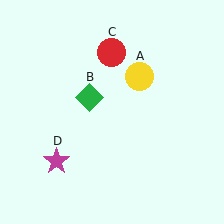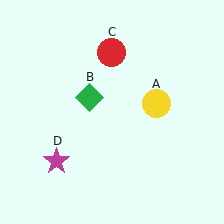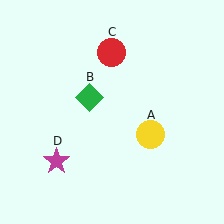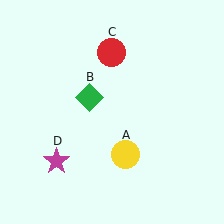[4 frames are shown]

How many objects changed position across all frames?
1 object changed position: yellow circle (object A).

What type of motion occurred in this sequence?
The yellow circle (object A) rotated clockwise around the center of the scene.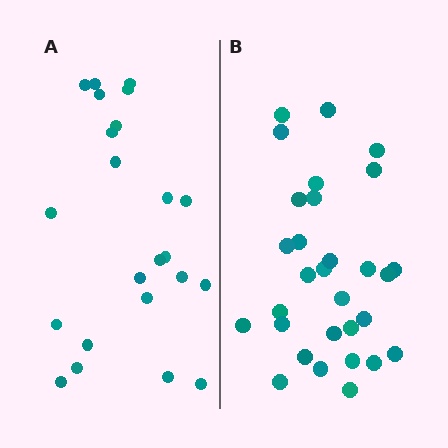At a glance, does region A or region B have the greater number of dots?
Region B (the right region) has more dots.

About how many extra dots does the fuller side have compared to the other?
Region B has roughly 8 or so more dots than region A.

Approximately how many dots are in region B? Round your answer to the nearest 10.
About 30 dots.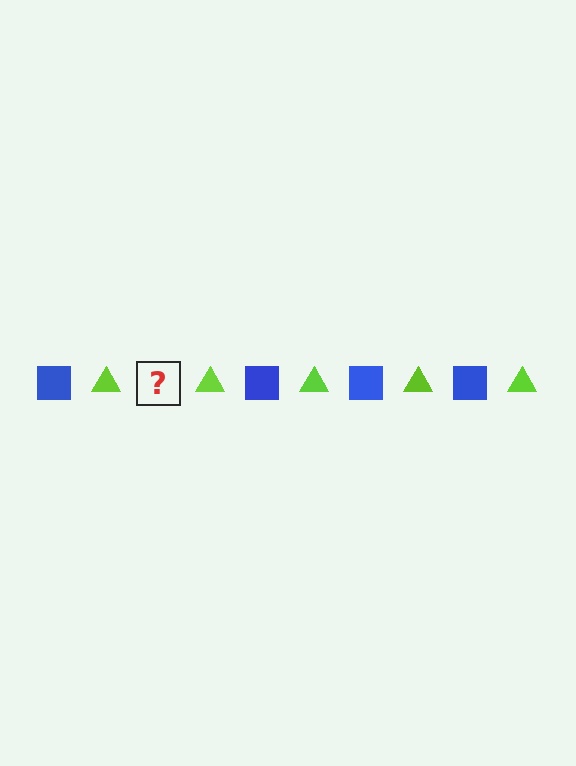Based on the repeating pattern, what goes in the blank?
The blank should be a blue square.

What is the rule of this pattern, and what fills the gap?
The rule is that the pattern alternates between blue square and lime triangle. The gap should be filled with a blue square.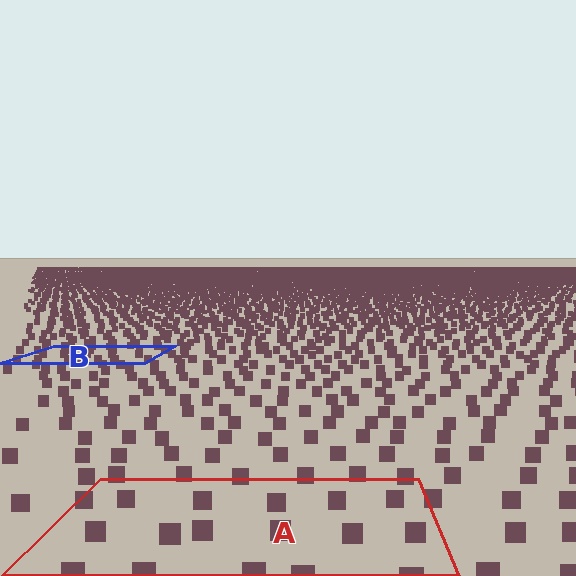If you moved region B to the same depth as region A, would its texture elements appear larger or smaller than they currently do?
They would appear larger. At a closer depth, the same texture elements are projected at a bigger on-screen size.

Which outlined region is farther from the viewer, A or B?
Region B is farther from the viewer — the texture elements inside it appear smaller and more densely packed.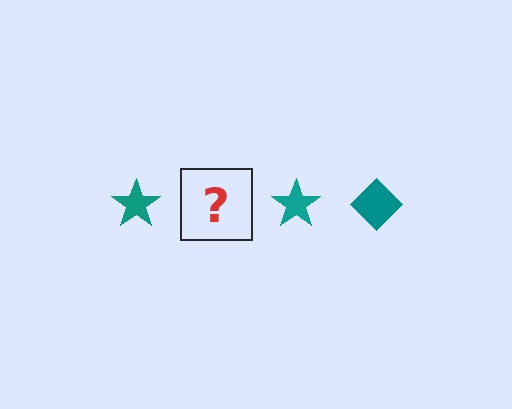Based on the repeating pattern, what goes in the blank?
The blank should be a teal diamond.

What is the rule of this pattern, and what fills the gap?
The rule is that the pattern cycles through star, diamond shapes in teal. The gap should be filled with a teal diamond.